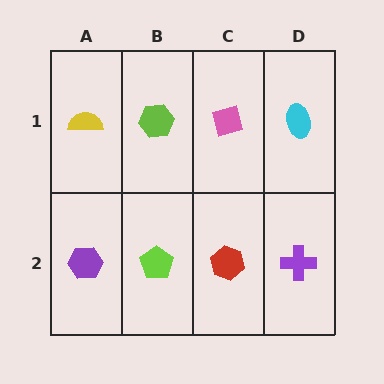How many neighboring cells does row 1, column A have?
2.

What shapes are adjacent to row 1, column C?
A red hexagon (row 2, column C), a lime hexagon (row 1, column B), a cyan ellipse (row 1, column D).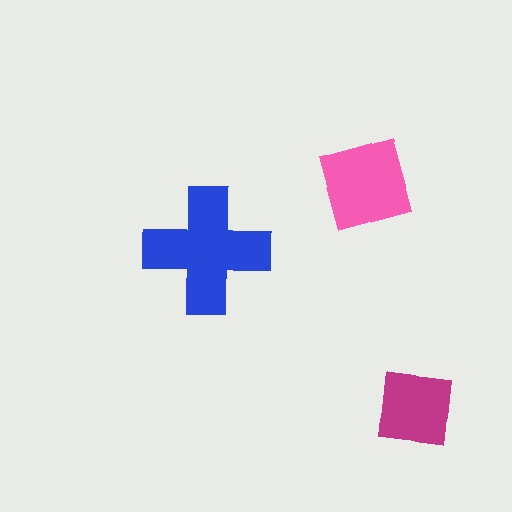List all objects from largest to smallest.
The blue cross, the pink square, the magenta square.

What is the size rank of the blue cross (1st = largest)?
1st.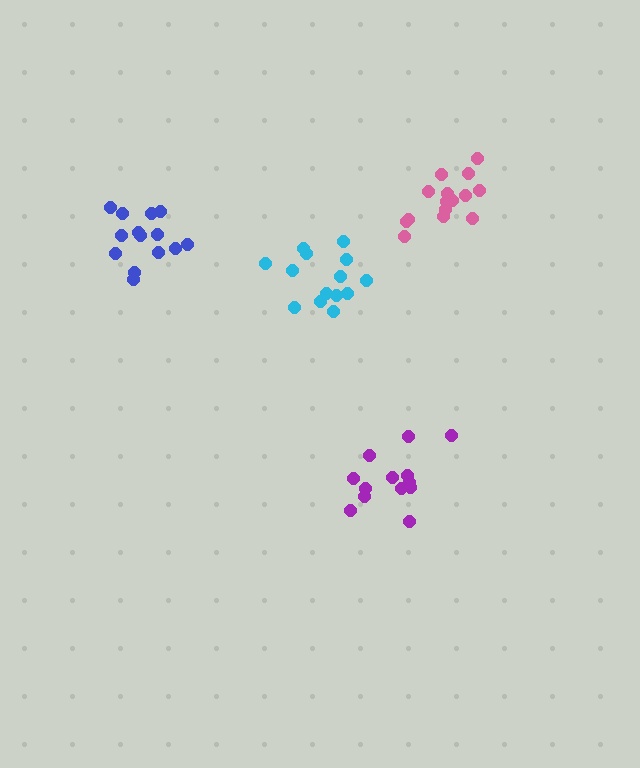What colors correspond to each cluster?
The clusters are colored: purple, pink, blue, cyan.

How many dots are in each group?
Group 1: 13 dots, Group 2: 15 dots, Group 3: 14 dots, Group 4: 14 dots (56 total).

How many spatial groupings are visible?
There are 4 spatial groupings.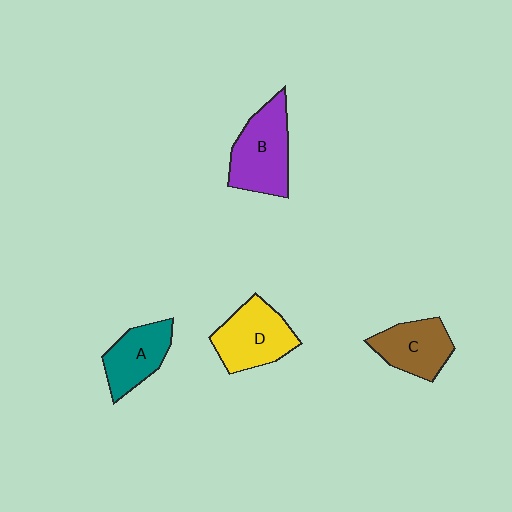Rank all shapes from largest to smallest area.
From largest to smallest: B (purple), D (yellow), C (brown), A (teal).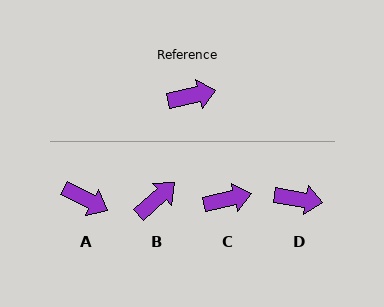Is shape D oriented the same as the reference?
No, it is off by about 22 degrees.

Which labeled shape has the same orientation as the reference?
C.